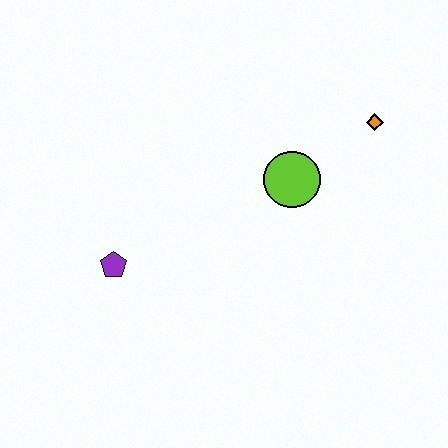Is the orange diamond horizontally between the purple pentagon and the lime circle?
No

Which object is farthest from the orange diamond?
The purple pentagon is farthest from the orange diamond.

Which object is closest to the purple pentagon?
The lime circle is closest to the purple pentagon.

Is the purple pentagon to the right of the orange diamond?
No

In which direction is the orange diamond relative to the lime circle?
The orange diamond is to the right of the lime circle.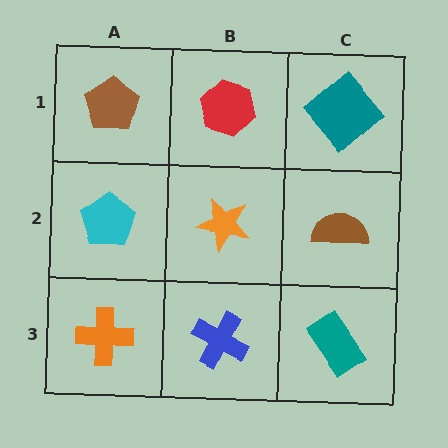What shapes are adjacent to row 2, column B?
A red hexagon (row 1, column B), a blue cross (row 3, column B), a cyan pentagon (row 2, column A), a brown semicircle (row 2, column C).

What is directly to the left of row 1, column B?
A brown pentagon.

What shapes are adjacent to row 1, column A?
A cyan pentagon (row 2, column A), a red hexagon (row 1, column B).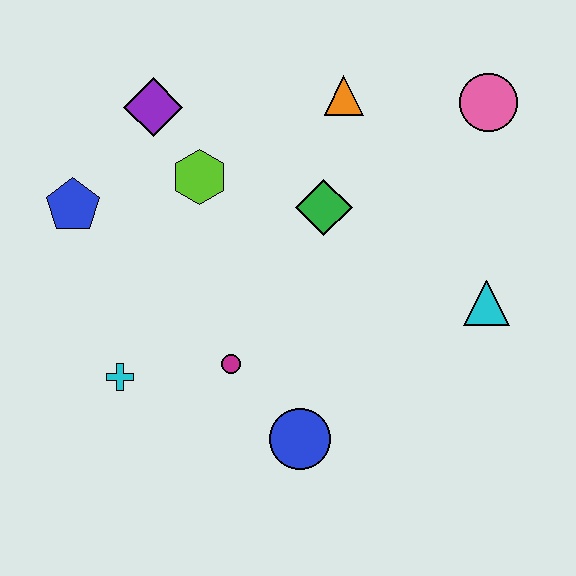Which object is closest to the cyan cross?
The magenta circle is closest to the cyan cross.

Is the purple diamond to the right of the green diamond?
No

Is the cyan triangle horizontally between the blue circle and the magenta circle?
No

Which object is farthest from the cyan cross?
The pink circle is farthest from the cyan cross.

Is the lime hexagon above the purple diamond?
No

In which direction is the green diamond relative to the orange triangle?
The green diamond is below the orange triangle.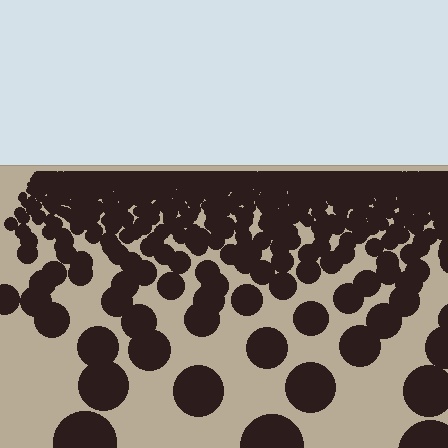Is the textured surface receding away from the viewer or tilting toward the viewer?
The surface is receding away from the viewer. Texture elements get smaller and denser toward the top.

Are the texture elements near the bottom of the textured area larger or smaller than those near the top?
Larger. Near the bottom, elements are closer to the viewer and appear at a bigger on-screen size.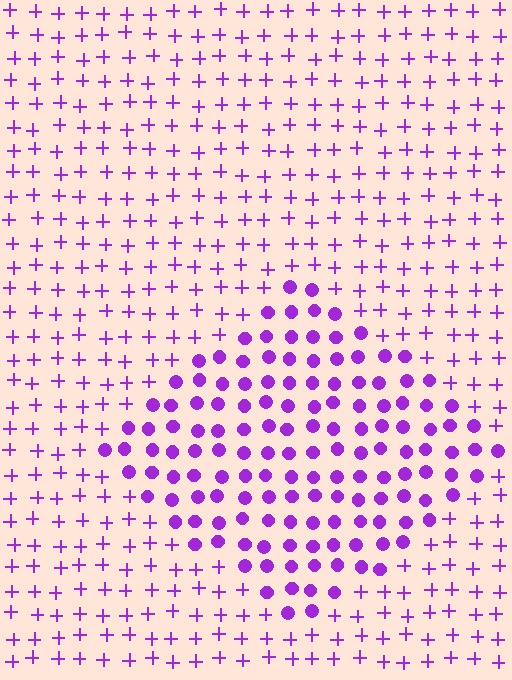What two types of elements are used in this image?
The image uses circles inside the diamond region and plus signs outside it.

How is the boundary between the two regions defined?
The boundary is defined by a change in element shape: circles inside vs. plus signs outside. All elements share the same color and spacing.